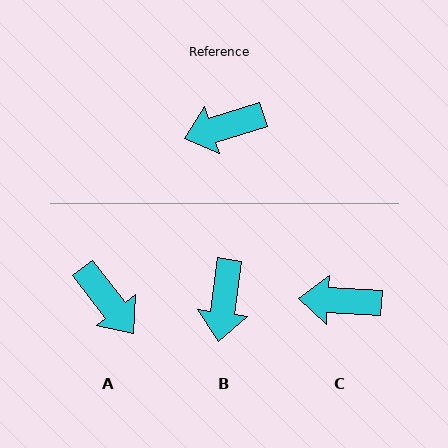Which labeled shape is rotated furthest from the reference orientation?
A, about 111 degrees away.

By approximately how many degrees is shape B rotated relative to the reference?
Approximately 65 degrees counter-clockwise.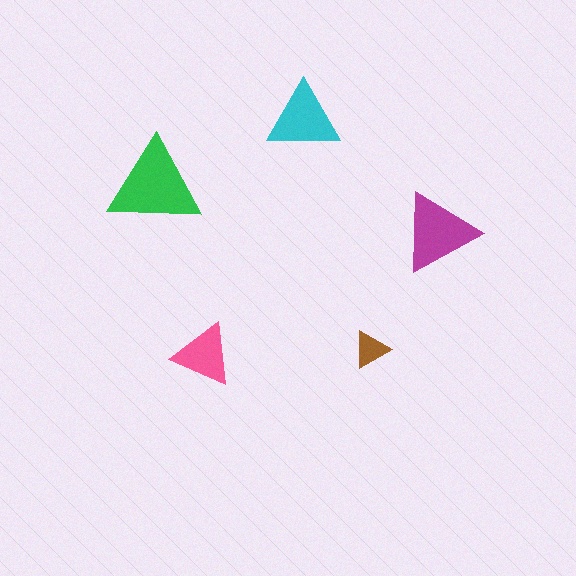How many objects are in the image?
There are 5 objects in the image.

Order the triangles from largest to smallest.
the green one, the magenta one, the cyan one, the pink one, the brown one.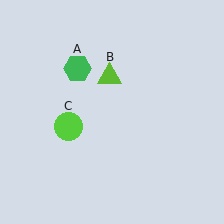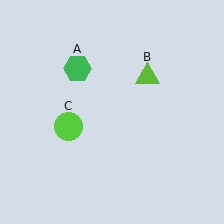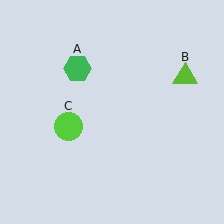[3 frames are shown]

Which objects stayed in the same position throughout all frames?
Green hexagon (object A) and lime circle (object C) remained stationary.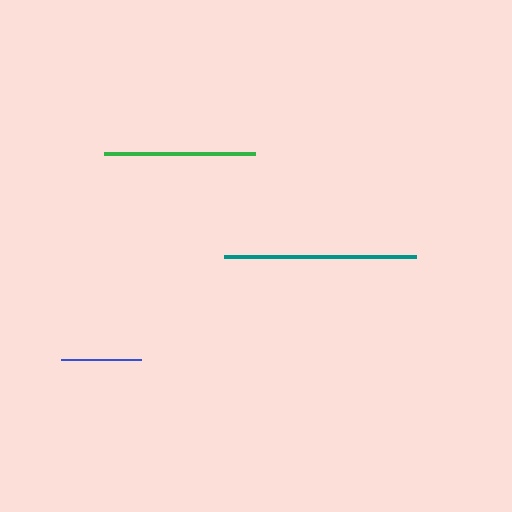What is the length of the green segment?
The green segment is approximately 152 pixels long.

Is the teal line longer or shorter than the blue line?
The teal line is longer than the blue line.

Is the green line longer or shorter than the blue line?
The green line is longer than the blue line.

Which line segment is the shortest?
The blue line is the shortest at approximately 80 pixels.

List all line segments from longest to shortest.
From longest to shortest: teal, green, blue.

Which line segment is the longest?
The teal line is the longest at approximately 192 pixels.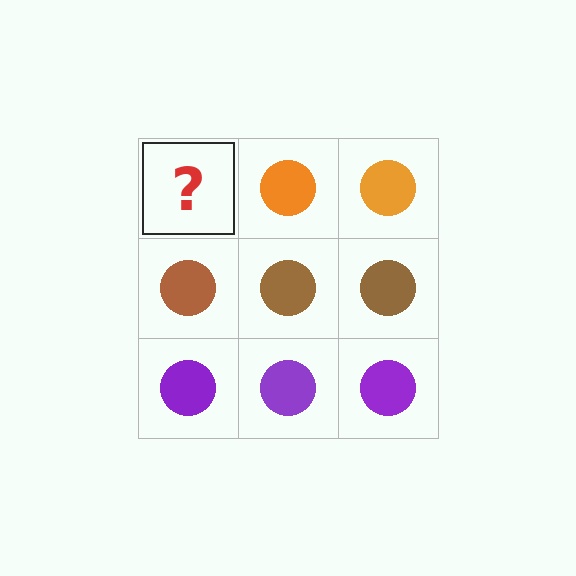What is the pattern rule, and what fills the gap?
The rule is that each row has a consistent color. The gap should be filled with an orange circle.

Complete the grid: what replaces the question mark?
The question mark should be replaced with an orange circle.